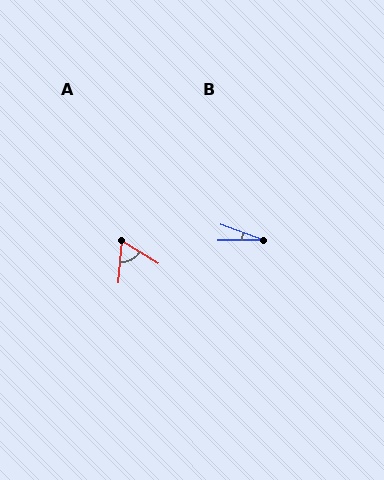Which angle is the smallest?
B, at approximately 21 degrees.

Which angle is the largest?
A, at approximately 63 degrees.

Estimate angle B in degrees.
Approximately 21 degrees.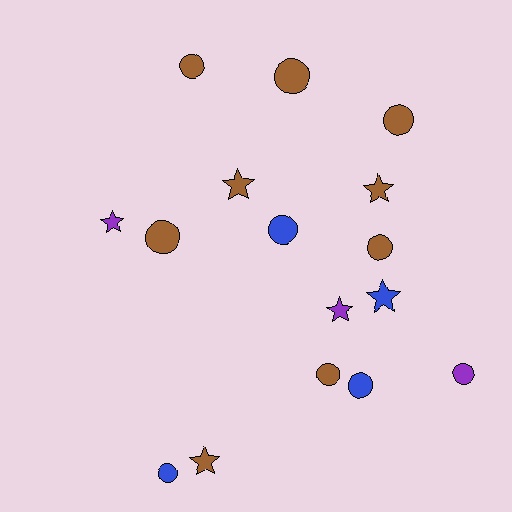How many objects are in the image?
There are 16 objects.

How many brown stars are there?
There are 3 brown stars.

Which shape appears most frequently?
Circle, with 10 objects.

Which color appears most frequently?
Brown, with 9 objects.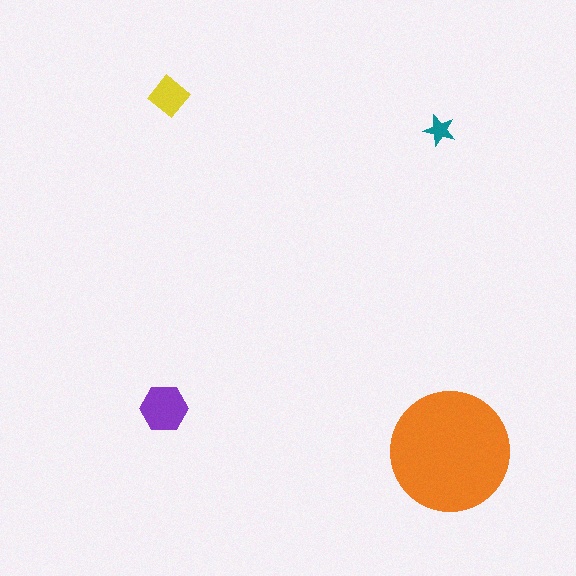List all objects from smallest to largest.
The teal star, the yellow diamond, the purple hexagon, the orange circle.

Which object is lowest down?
The orange circle is bottommost.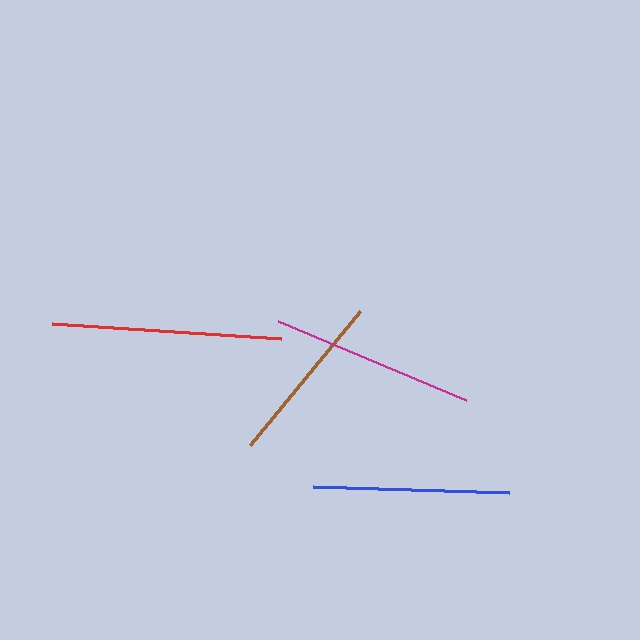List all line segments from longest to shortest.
From longest to shortest: red, magenta, blue, brown.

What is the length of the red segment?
The red segment is approximately 229 pixels long.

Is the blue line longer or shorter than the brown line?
The blue line is longer than the brown line.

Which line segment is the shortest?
The brown line is the shortest at approximately 173 pixels.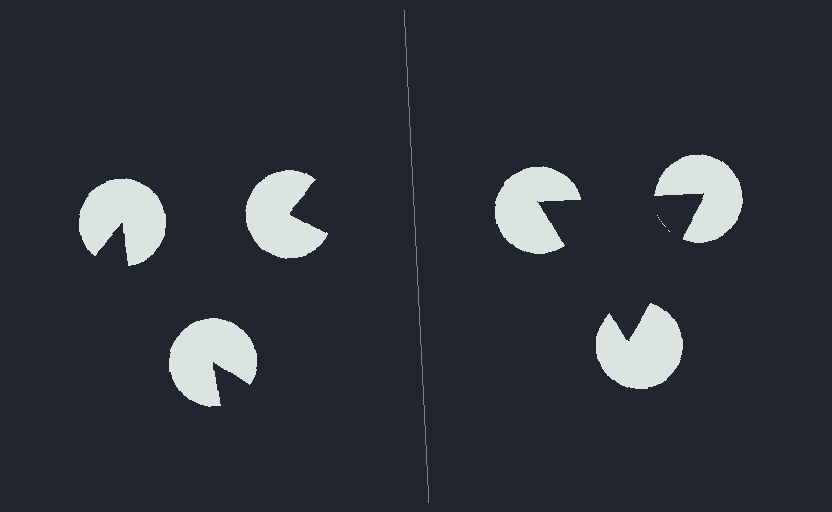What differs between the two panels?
The pac-man discs are positioned identically on both sides; only the wedge orientations differ. On the right they align to a triangle; on the left they are misaligned.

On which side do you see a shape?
An illusory triangle appears on the right side. On the left side the wedge cuts are rotated, so no coherent shape forms.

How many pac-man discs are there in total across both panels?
6 — 3 on each side.